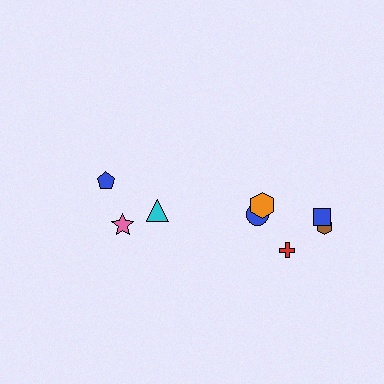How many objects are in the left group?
There are 3 objects.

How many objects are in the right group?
There are 5 objects.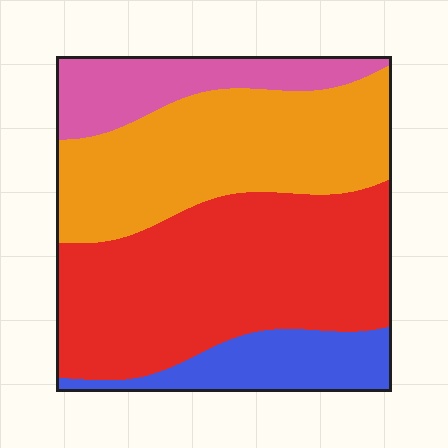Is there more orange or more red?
Red.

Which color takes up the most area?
Red, at roughly 40%.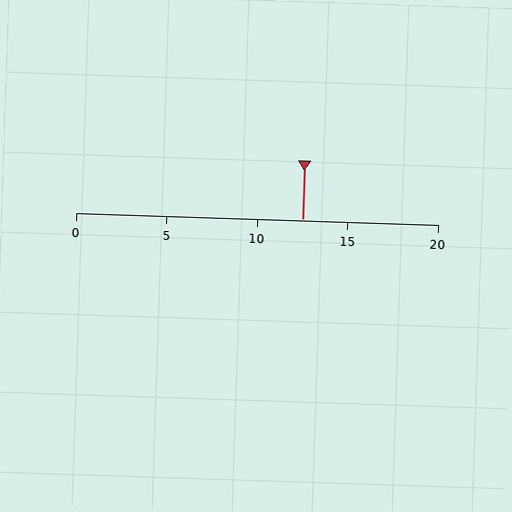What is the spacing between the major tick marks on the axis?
The major ticks are spaced 5 apart.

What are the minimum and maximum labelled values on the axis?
The axis runs from 0 to 20.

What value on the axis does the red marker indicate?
The marker indicates approximately 12.5.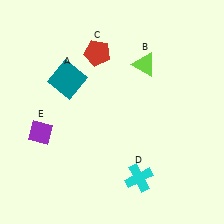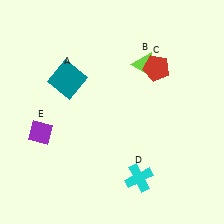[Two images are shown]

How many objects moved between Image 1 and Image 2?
1 object moved between the two images.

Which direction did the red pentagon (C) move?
The red pentagon (C) moved right.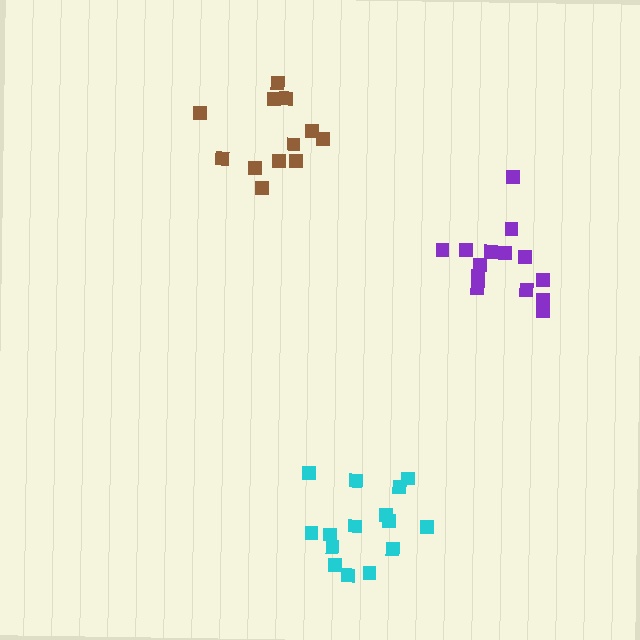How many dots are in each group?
Group 1: 15 dots, Group 2: 12 dots, Group 3: 15 dots (42 total).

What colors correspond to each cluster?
The clusters are colored: cyan, brown, purple.